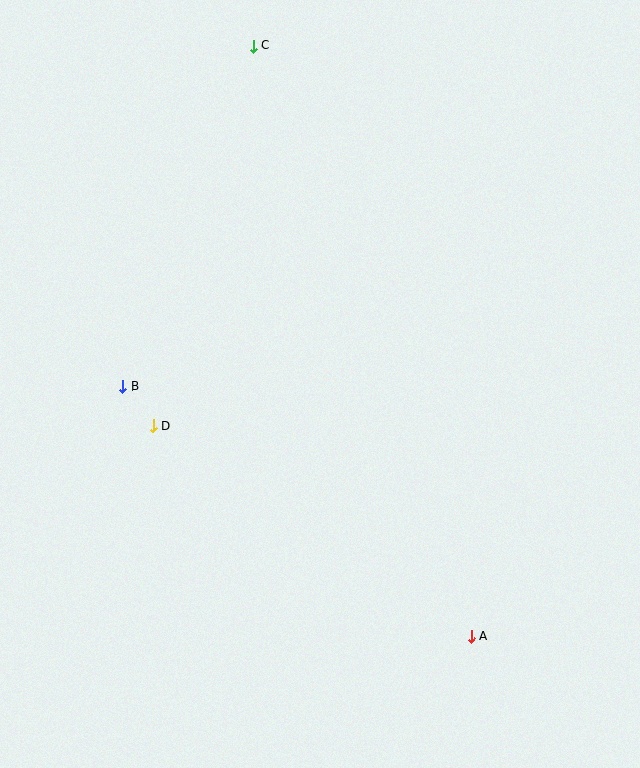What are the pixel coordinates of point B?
Point B is at (123, 387).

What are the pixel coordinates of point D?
Point D is at (153, 426).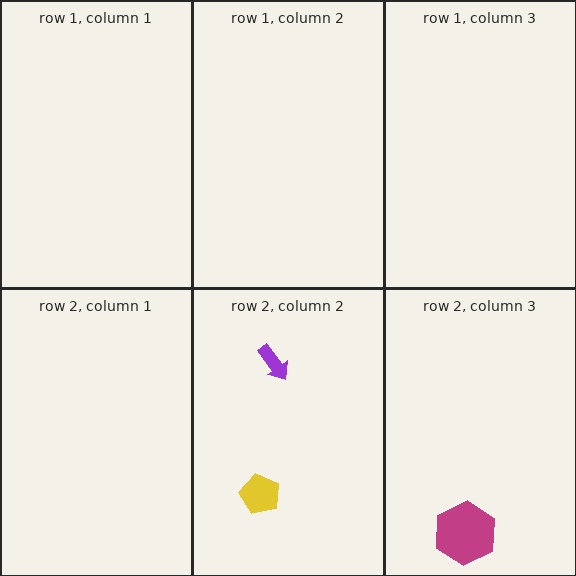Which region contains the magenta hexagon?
The row 2, column 3 region.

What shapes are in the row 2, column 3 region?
The magenta hexagon.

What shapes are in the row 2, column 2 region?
The yellow pentagon, the purple arrow.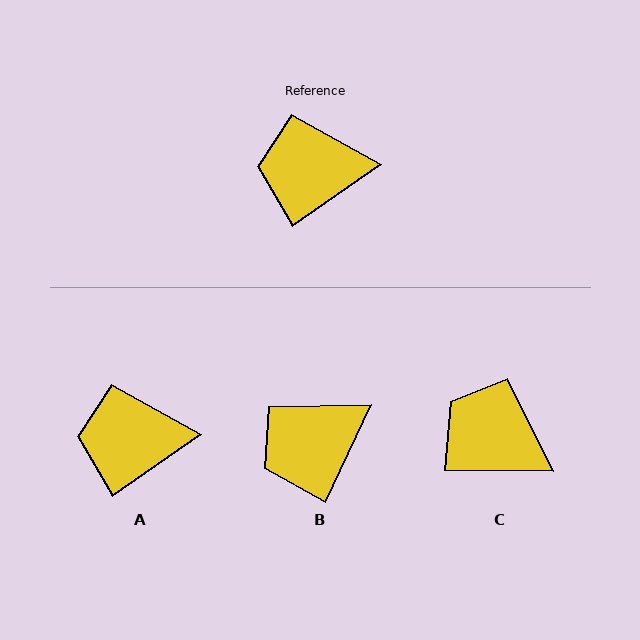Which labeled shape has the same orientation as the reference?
A.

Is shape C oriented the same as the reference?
No, it is off by about 35 degrees.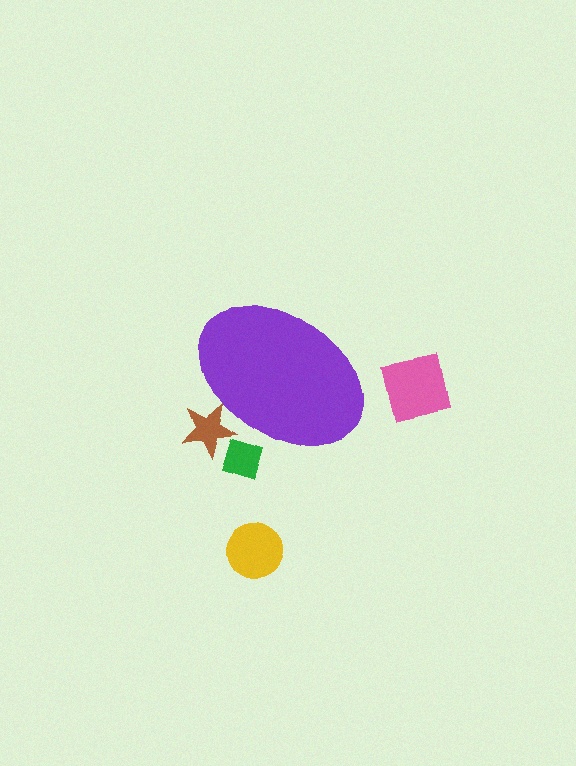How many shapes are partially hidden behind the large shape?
2 shapes are partially hidden.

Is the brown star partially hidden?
Yes, the brown star is partially hidden behind the purple ellipse.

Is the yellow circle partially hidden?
No, the yellow circle is fully visible.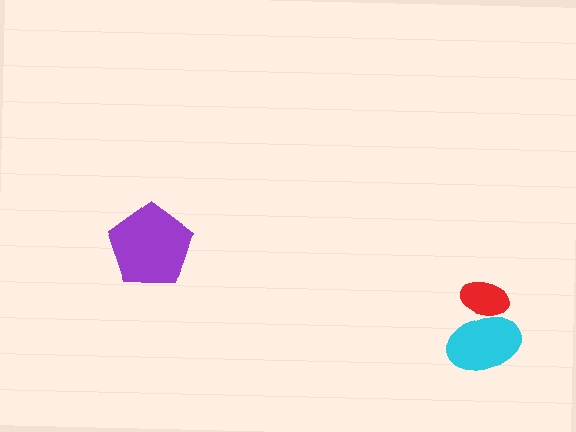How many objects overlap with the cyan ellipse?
1 object overlaps with the cyan ellipse.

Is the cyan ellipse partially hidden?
No, no other shape covers it.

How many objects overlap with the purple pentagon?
0 objects overlap with the purple pentagon.